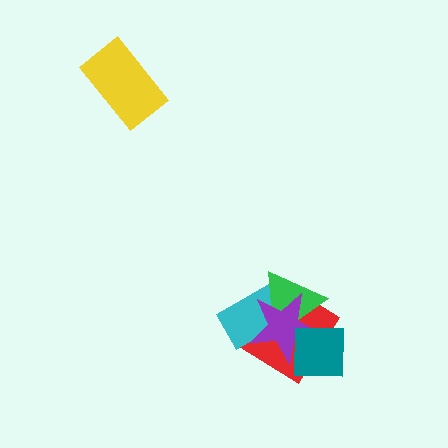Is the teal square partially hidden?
No, no other shape covers it.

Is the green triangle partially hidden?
Yes, it is partially covered by another shape.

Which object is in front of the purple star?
The teal square is in front of the purple star.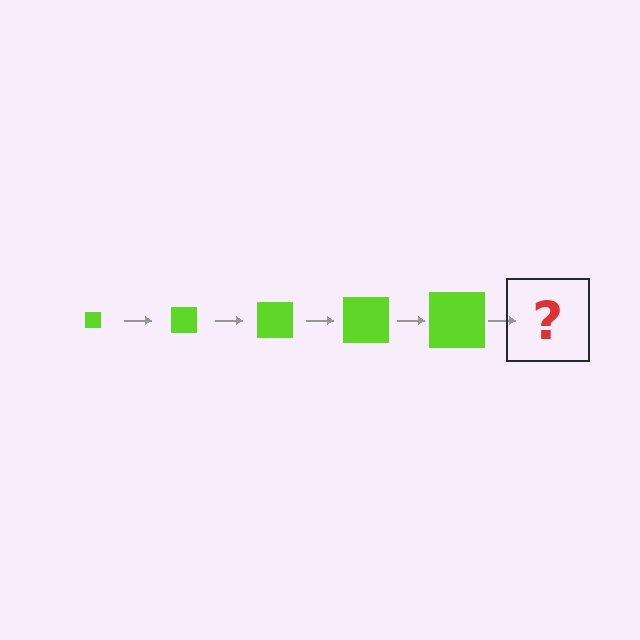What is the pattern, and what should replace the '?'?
The pattern is that the square gets progressively larger each step. The '?' should be a lime square, larger than the previous one.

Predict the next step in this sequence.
The next step is a lime square, larger than the previous one.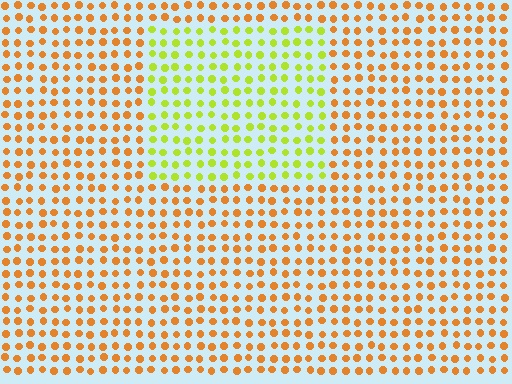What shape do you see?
I see a rectangle.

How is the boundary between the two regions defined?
The boundary is defined purely by a slight shift in hue (about 49 degrees). Spacing, size, and orientation are identical on both sides.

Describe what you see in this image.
The image is filled with small orange elements in a uniform arrangement. A rectangle-shaped region is visible where the elements are tinted to a slightly different hue, forming a subtle color boundary.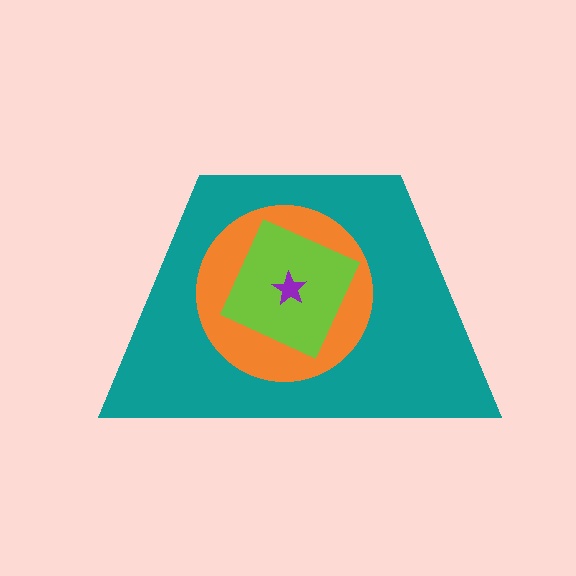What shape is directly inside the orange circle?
The lime diamond.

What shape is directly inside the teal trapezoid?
The orange circle.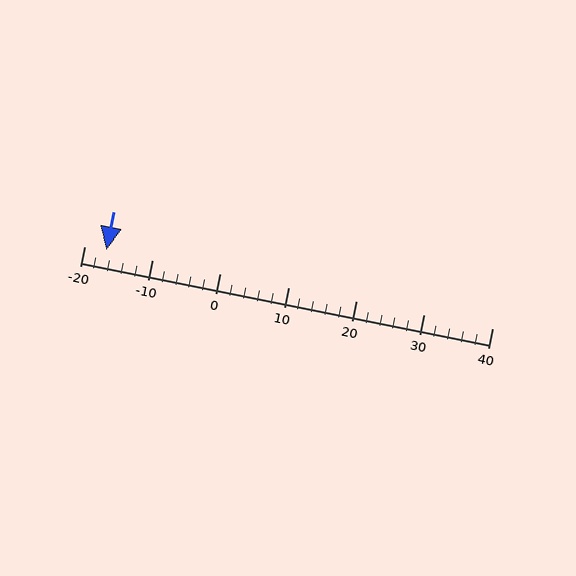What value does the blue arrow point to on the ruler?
The blue arrow points to approximately -17.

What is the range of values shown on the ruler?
The ruler shows values from -20 to 40.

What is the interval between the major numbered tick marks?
The major tick marks are spaced 10 units apart.